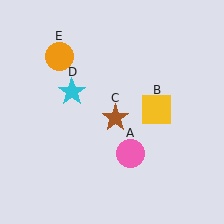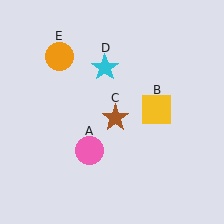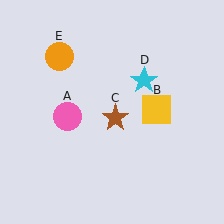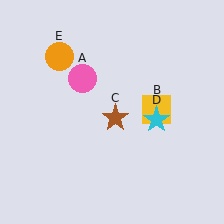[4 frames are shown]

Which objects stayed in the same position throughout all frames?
Yellow square (object B) and brown star (object C) and orange circle (object E) remained stationary.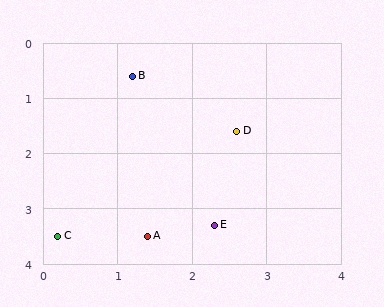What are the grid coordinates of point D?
Point D is at approximately (2.6, 1.6).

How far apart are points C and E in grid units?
Points C and E are about 2.1 grid units apart.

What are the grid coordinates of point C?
Point C is at approximately (0.2, 3.5).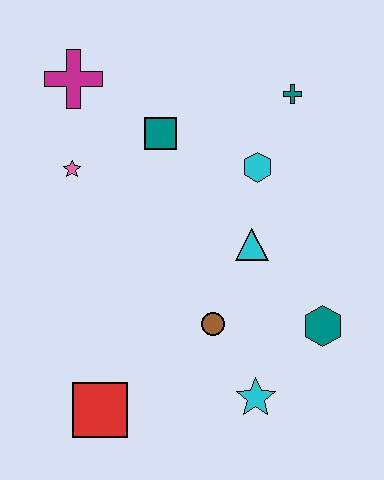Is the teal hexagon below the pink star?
Yes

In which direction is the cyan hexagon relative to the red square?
The cyan hexagon is above the red square.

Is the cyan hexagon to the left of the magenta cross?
No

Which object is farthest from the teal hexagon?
The magenta cross is farthest from the teal hexagon.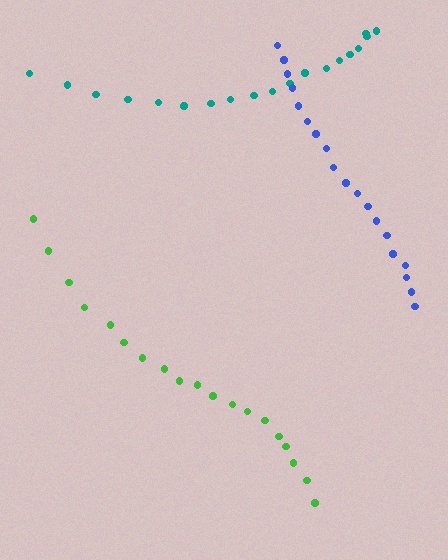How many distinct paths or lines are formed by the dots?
There are 3 distinct paths.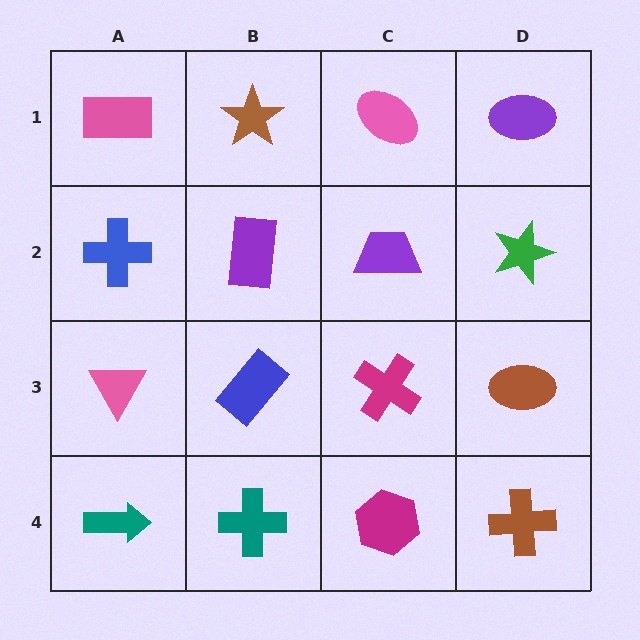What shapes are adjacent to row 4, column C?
A magenta cross (row 3, column C), a teal cross (row 4, column B), a brown cross (row 4, column D).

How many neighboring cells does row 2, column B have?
4.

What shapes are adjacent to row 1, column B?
A purple rectangle (row 2, column B), a pink rectangle (row 1, column A), a pink ellipse (row 1, column C).